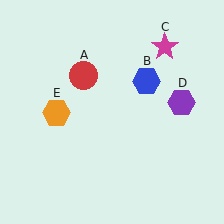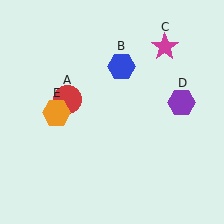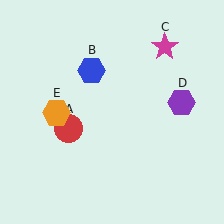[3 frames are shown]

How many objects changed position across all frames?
2 objects changed position: red circle (object A), blue hexagon (object B).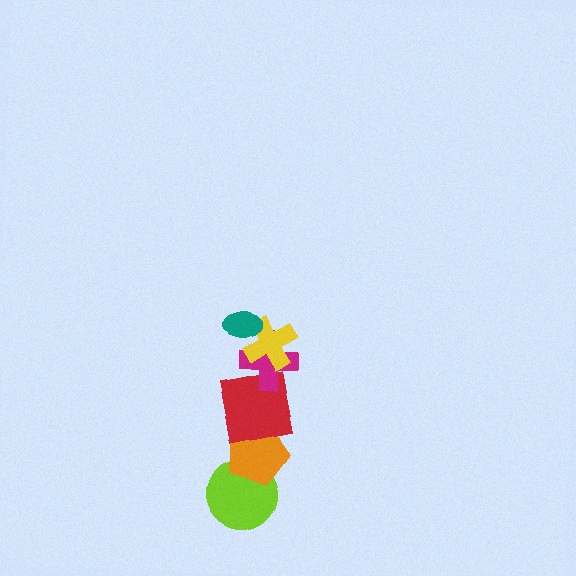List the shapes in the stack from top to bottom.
From top to bottom: the teal ellipse, the yellow cross, the magenta cross, the red square, the orange pentagon, the lime circle.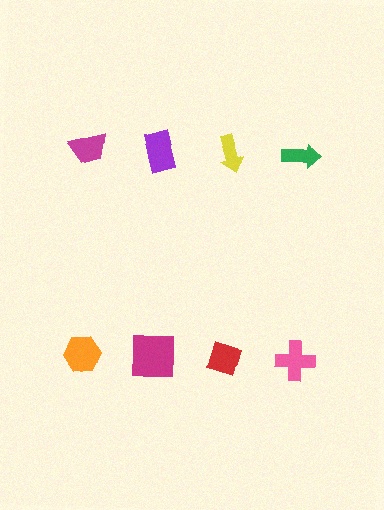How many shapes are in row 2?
4 shapes.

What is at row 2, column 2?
A magenta square.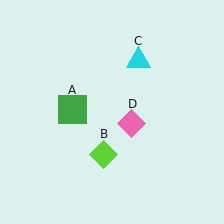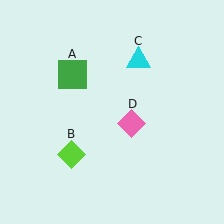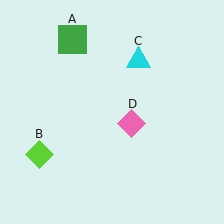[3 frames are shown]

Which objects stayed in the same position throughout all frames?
Cyan triangle (object C) and pink diamond (object D) remained stationary.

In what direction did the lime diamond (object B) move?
The lime diamond (object B) moved left.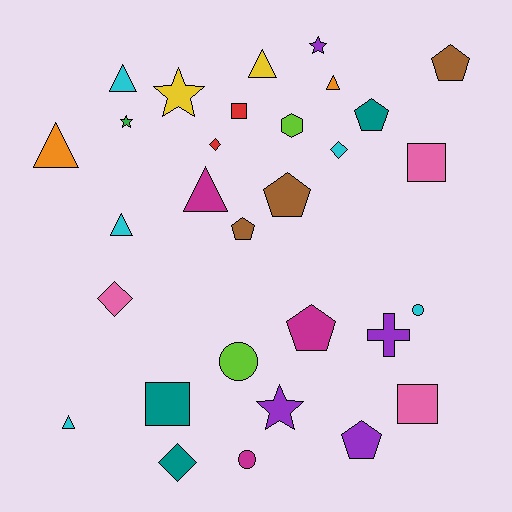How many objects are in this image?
There are 30 objects.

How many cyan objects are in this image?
There are 5 cyan objects.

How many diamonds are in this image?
There are 4 diamonds.